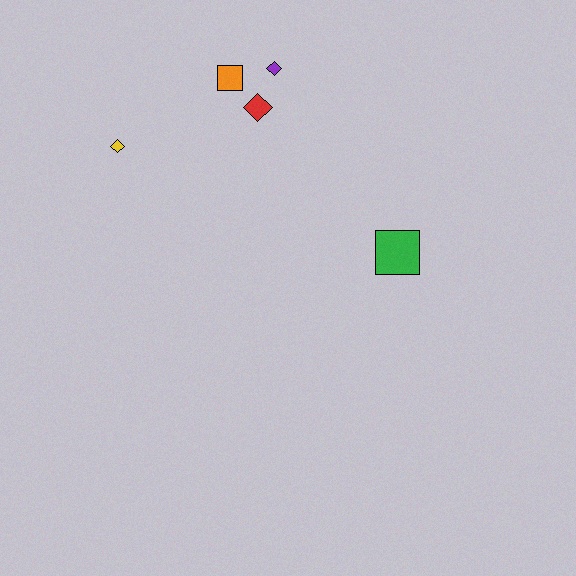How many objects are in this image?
There are 5 objects.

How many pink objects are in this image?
There are no pink objects.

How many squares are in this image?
There are 2 squares.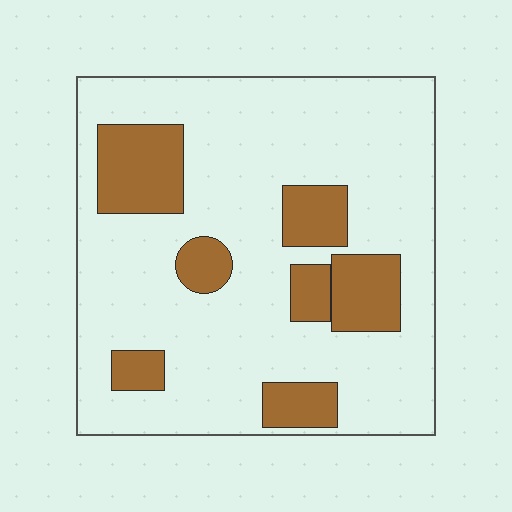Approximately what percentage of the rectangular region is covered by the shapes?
Approximately 20%.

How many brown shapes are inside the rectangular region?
7.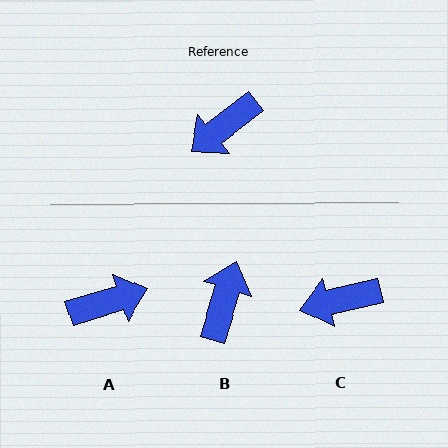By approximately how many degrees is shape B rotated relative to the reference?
Approximately 145 degrees clockwise.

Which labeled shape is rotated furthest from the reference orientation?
A, about 159 degrees away.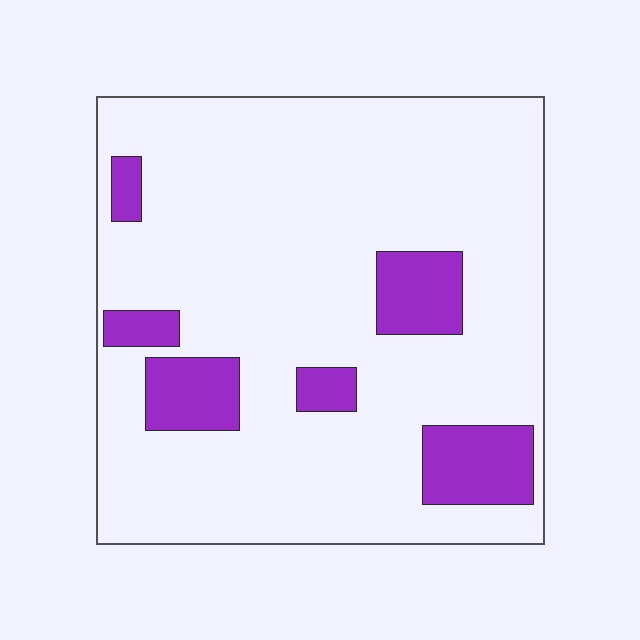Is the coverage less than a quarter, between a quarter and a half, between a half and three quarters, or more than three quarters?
Less than a quarter.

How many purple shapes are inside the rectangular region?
6.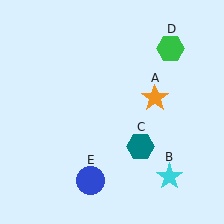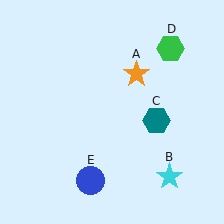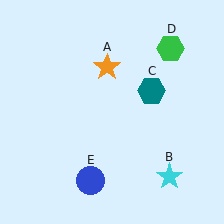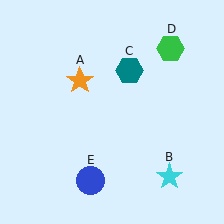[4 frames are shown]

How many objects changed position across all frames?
2 objects changed position: orange star (object A), teal hexagon (object C).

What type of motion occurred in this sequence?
The orange star (object A), teal hexagon (object C) rotated counterclockwise around the center of the scene.